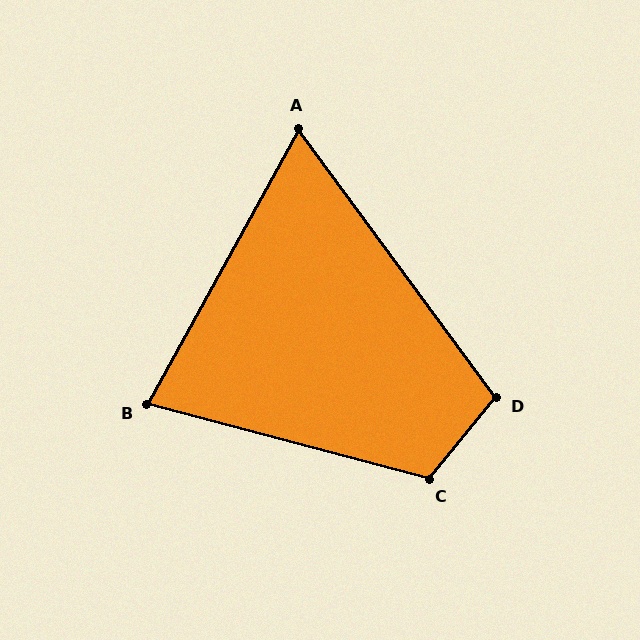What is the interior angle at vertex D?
Approximately 104 degrees (obtuse).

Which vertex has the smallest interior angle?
A, at approximately 65 degrees.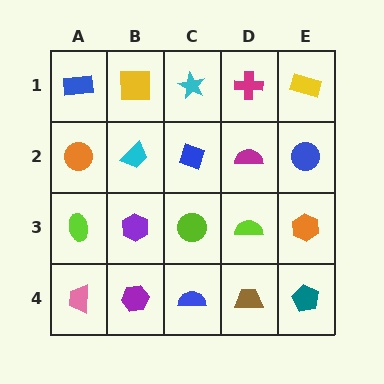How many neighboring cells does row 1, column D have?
3.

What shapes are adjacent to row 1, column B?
A cyan trapezoid (row 2, column B), a blue rectangle (row 1, column A), a cyan star (row 1, column C).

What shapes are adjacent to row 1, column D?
A magenta semicircle (row 2, column D), a cyan star (row 1, column C), a yellow rectangle (row 1, column E).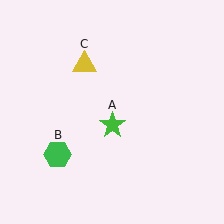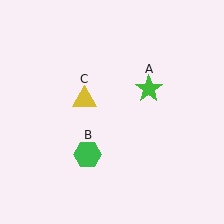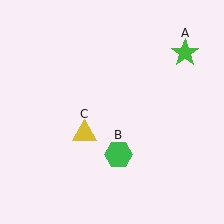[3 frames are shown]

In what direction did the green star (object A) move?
The green star (object A) moved up and to the right.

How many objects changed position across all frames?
3 objects changed position: green star (object A), green hexagon (object B), yellow triangle (object C).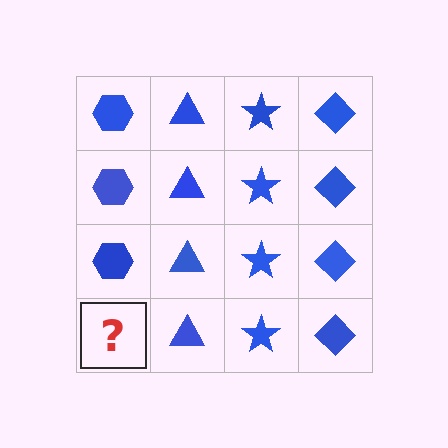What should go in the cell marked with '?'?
The missing cell should contain a blue hexagon.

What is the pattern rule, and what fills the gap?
The rule is that each column has a consistent shape. The gap should be filled with a blue hexagon.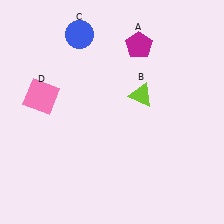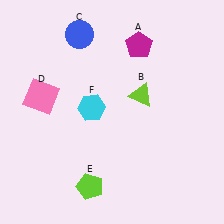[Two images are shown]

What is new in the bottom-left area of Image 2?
A lime pentagon (E) was added in the bottom-left area of Image 2.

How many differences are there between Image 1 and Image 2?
There are 2 differences between the two images.